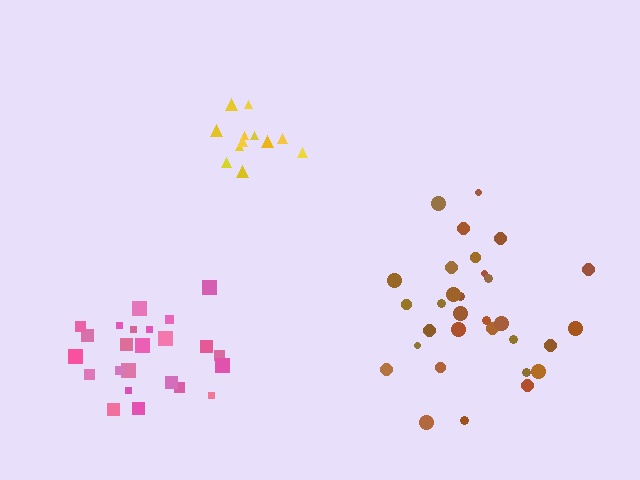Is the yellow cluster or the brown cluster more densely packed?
Yellow.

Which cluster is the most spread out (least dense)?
Brown.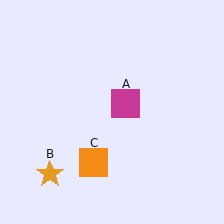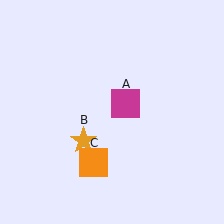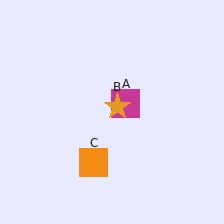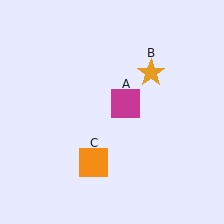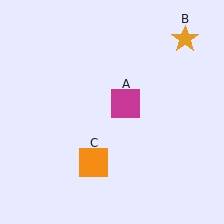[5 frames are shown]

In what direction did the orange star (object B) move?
The orange star (object B) moved up and to the right.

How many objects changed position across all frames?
1 object changed position: orange star (object B).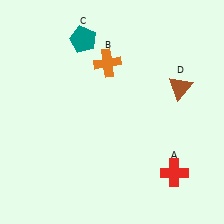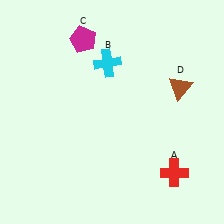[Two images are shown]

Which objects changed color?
B changed from orange to cyan. C changed from teal to magenta.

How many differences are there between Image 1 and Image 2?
There are 2 differences between the two images.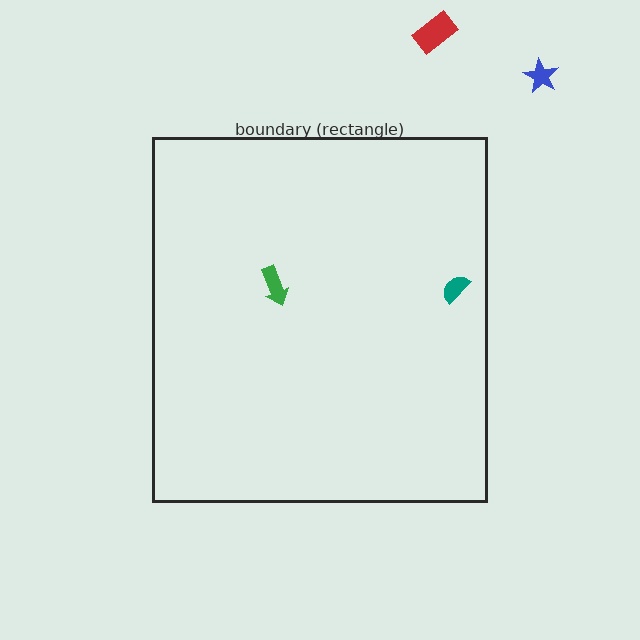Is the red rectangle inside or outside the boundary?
Outside.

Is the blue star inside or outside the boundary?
Outside.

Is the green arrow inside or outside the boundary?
Inside.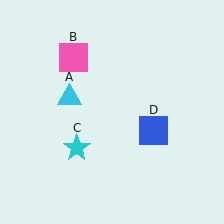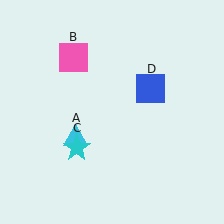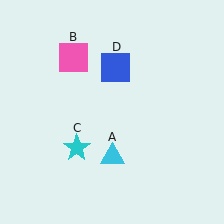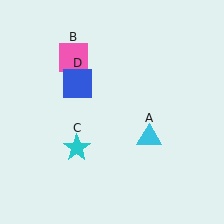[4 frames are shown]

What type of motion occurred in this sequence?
The cyan triangle (object A), blue square (object D) rotated counterclockwise around the center of the scene.